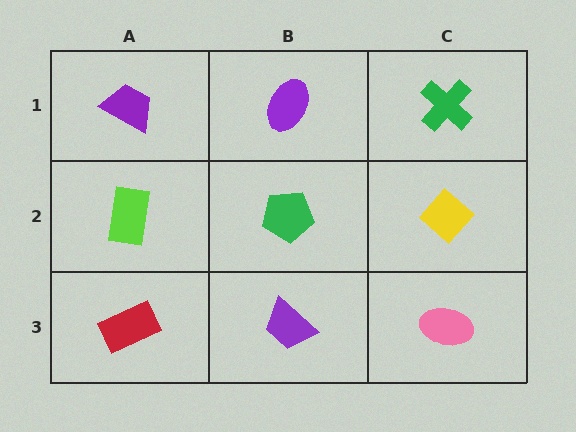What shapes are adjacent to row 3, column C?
A yellow diamond (row 2, column C), a purple trapezoid (row 3, column B).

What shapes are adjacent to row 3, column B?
A green pentagon (row 2, column B), a red rectangle (row 3, column A), a pink ellipse (row 3, column C).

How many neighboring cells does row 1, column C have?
2.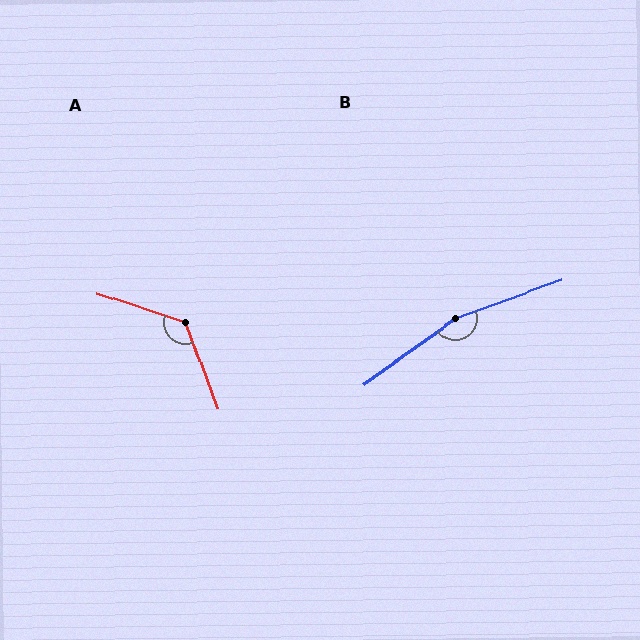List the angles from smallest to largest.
A (128°), B (164°).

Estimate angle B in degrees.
Approximately 164 degrees.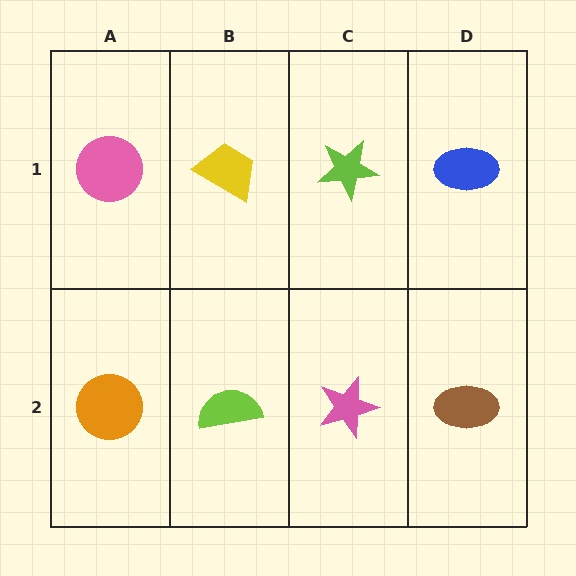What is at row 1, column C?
A lime star.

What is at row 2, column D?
A brown ellipse.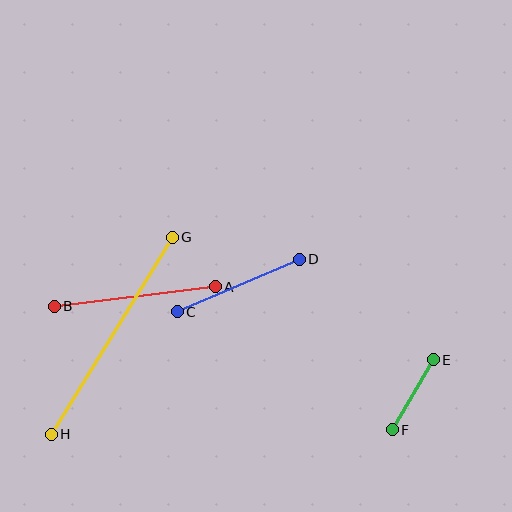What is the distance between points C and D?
The distance is approximately 133 pixels.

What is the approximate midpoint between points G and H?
The midpoint is at approximately (112, 336) pixels.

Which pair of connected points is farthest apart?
Points G and H are farthest apart.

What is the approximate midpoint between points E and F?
The midpoint is at approximately (413, 395) pixels.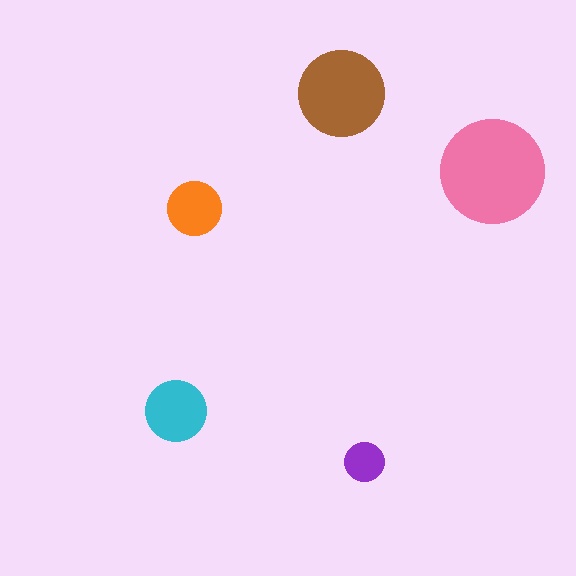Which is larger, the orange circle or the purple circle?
The orange one.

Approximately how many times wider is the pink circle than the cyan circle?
About 1.5 times wider.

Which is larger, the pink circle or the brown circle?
The pink one.